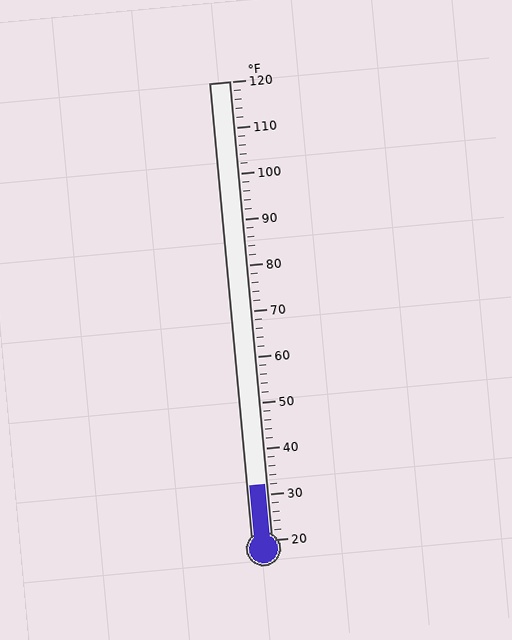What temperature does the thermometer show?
The thermometer shows approximately 32°F.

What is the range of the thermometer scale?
The thermometer scale ranges from 20°F to 120°F.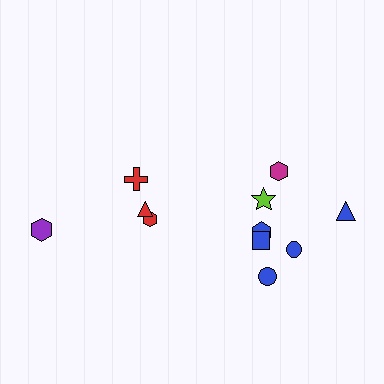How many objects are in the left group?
There are 4 objects.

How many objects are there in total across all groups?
There are 11 objects.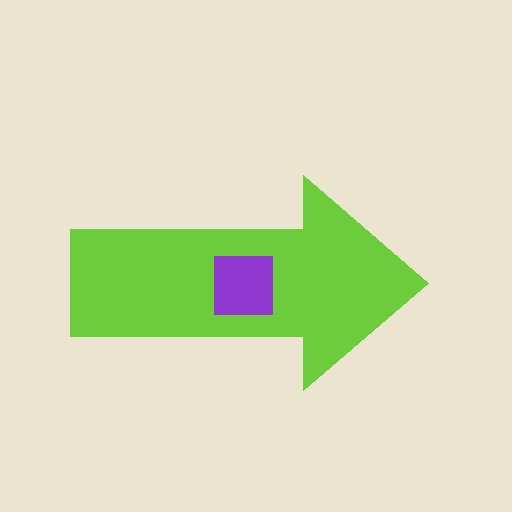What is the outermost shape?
The lime arrow.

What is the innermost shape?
The purple square.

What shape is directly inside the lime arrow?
The purple square.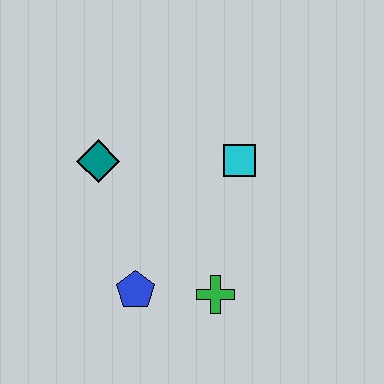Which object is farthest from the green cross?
The teal diamond is farthest from the green cross.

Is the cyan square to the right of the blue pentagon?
Yes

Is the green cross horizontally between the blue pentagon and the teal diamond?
No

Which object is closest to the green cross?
The blue pentagon is closest to the green cross.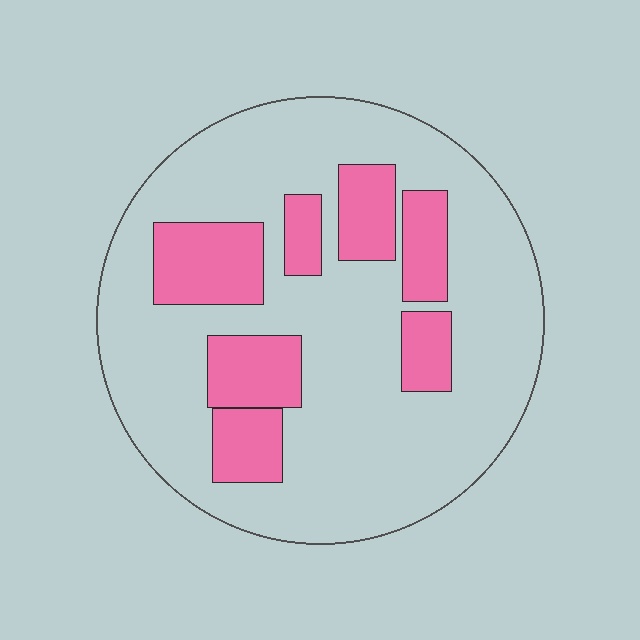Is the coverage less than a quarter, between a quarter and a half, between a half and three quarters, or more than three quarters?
Less than a quarter.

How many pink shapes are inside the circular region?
7.